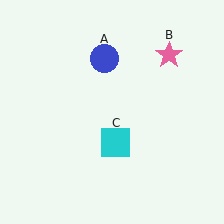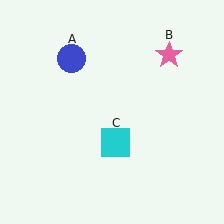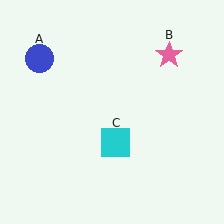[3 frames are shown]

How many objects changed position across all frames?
1 object changed position: blue circle (object A).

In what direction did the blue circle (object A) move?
The blue circle (object A) moved left.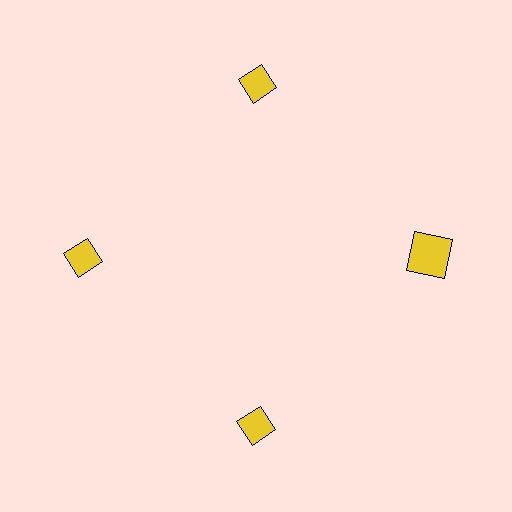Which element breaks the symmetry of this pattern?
The yellow square at roughly the 3 o'clock position breaks the symmetry. All other shapes are yellow diamonds.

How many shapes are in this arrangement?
There are 4 shapes arranged in a ring pattern.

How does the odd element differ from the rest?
It has a different shape: square instead of diamond.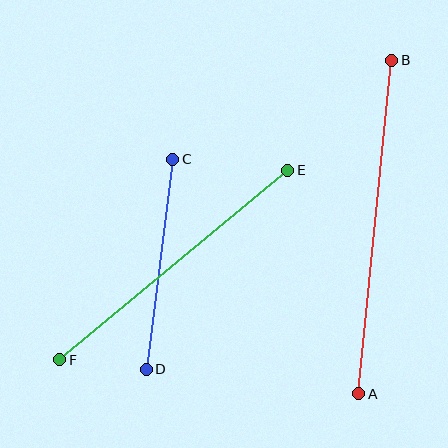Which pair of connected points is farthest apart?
Points A and B are farthest apart.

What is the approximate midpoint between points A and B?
The midpoint is at approximately (375, 227) pixels.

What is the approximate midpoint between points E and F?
The midpoint is at approximately (174, 265) pixels.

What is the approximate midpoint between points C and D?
The midpoint is at approximately (160, 264) pixels.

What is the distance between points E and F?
The distance is approximately 296 pixels.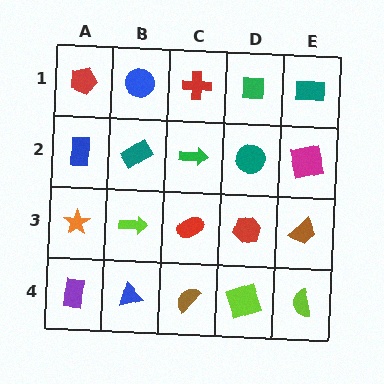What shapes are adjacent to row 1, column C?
A green arrow (row 2, column C), a blue circle (row 1, column B), a green square (row 1, column D).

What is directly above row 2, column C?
A red cross.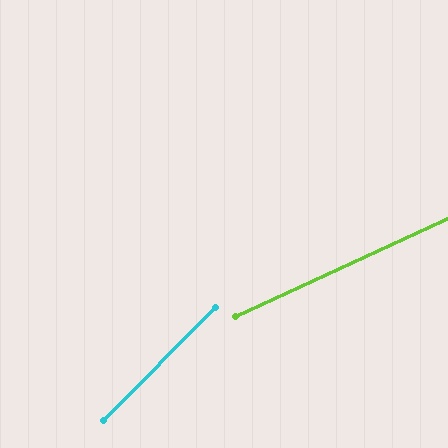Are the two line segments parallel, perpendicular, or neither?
Neither parallel nor perpendicular — they differ by about 20°.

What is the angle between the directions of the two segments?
Approximately 20 degrees.